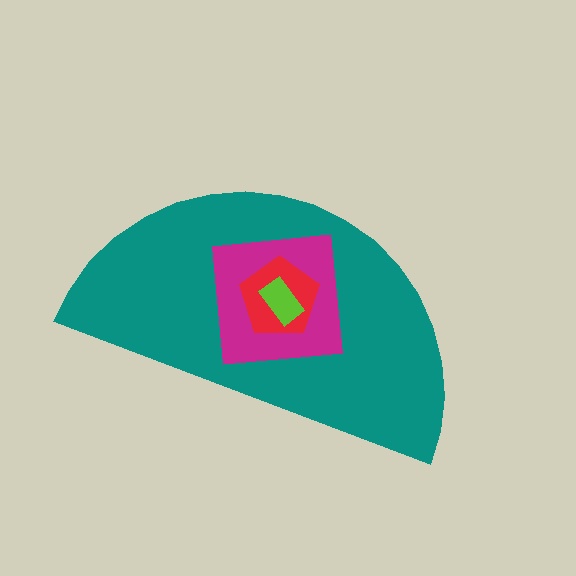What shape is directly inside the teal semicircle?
The magenta square.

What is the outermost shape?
The teal semicircle.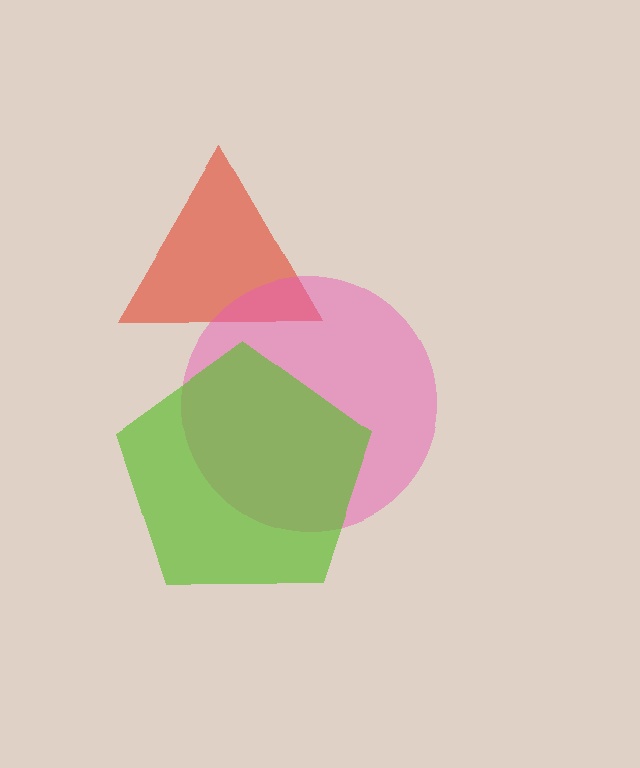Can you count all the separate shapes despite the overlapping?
Yes, there are 3 separate shapes.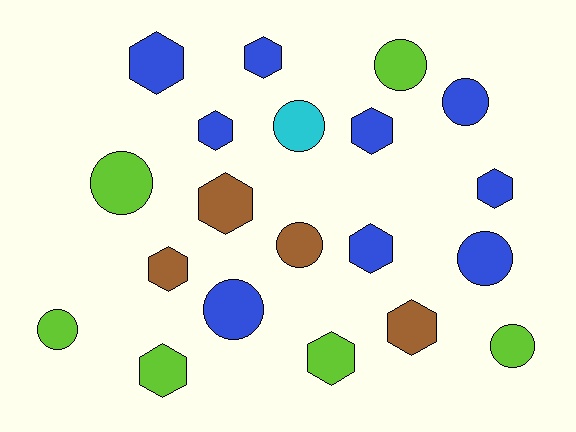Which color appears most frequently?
Blue, with 9 objects.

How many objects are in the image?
There are 20 objects.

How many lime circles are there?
There are 4 lime circles.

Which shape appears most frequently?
Hexagon, with 11 objects.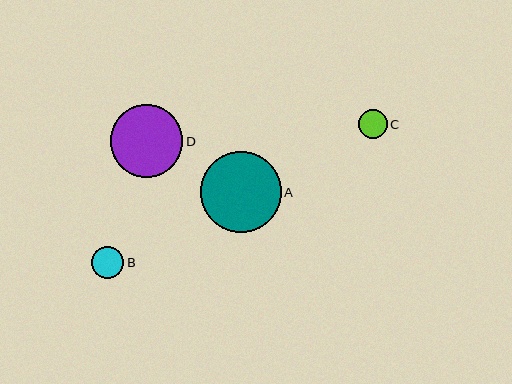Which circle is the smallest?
Circle C is the smallest with a size of approximately 29 pixels.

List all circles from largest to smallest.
From largest to smallest: A, D, B, C.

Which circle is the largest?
Circle A is the largest with a size of approximately 80 pixels.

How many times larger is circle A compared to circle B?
Circle A is approximately 2.5 times the size of circle B.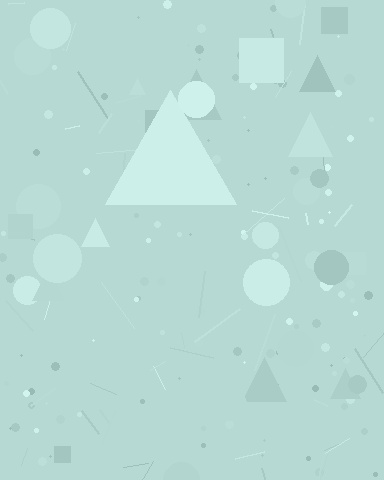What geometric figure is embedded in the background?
A triangle is embedded in the background.